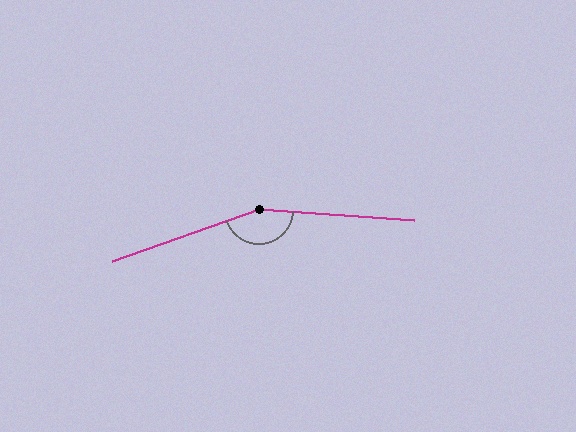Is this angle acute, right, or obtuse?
It is obtuse.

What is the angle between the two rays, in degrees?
Approximately 157 degrees.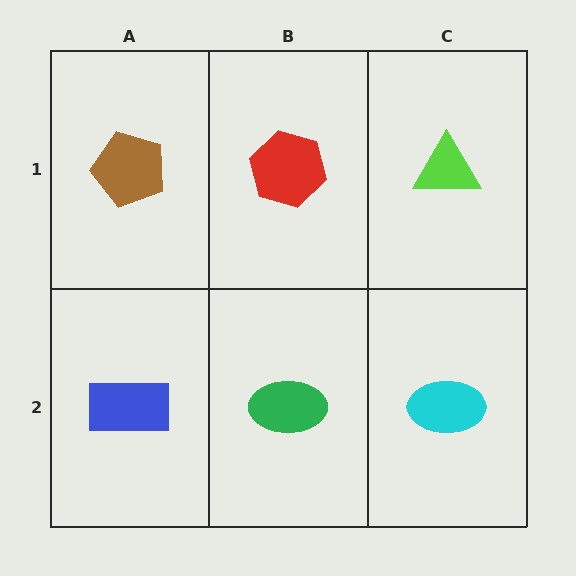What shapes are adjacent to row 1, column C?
A cyan ellipse (row 2, column C), a red hexagon (row 1, column B).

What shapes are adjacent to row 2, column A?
A brown pentagon (row 1, column A), a green ellipse (row 2, column B).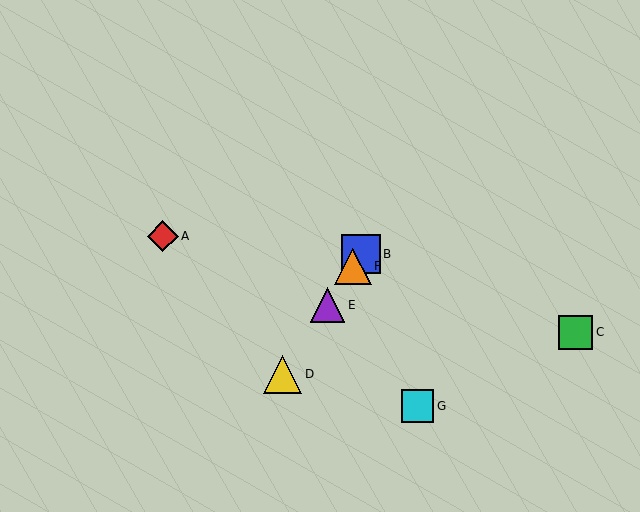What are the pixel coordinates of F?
Object F is at (353, 267).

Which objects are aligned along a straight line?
Objects B, D, E, F are aligned along a straight line.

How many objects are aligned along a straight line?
4 objects (B, D, E, F) are aligned along a straight line.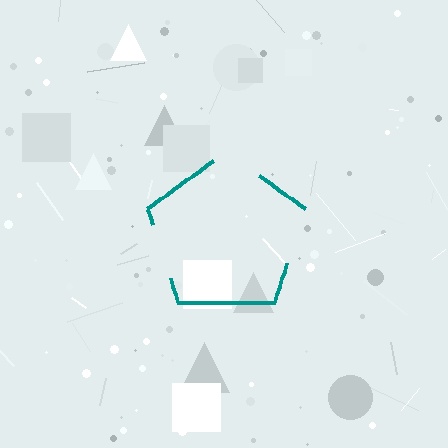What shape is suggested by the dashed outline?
The dashed outline suggests a pentagon.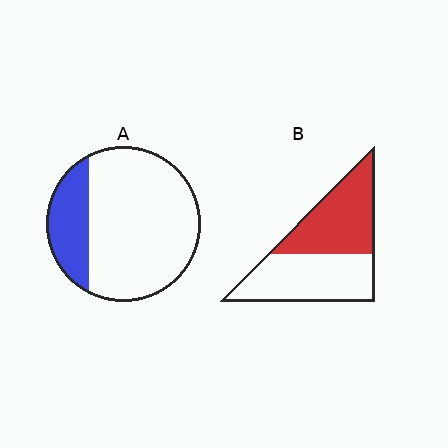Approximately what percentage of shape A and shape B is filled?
A is approximately 25% and B is approximately 50%.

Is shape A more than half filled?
No.